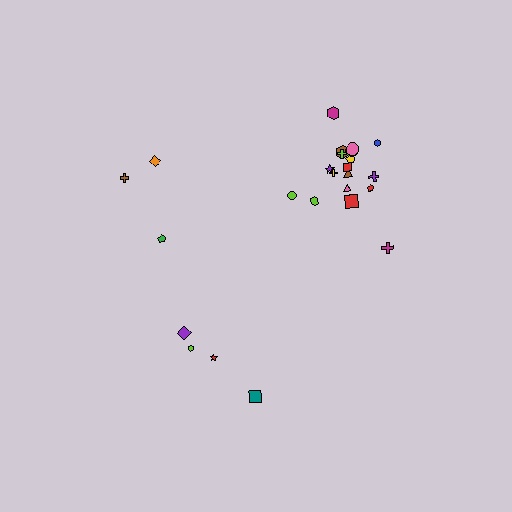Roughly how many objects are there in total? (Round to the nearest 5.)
Roughly 25 objects in total.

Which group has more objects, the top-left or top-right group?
The top-right group.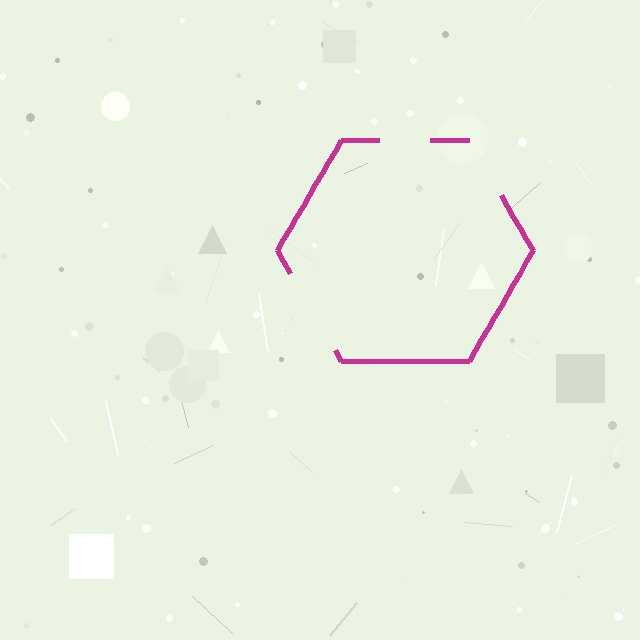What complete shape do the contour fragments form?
The contour fragments form a hexagon.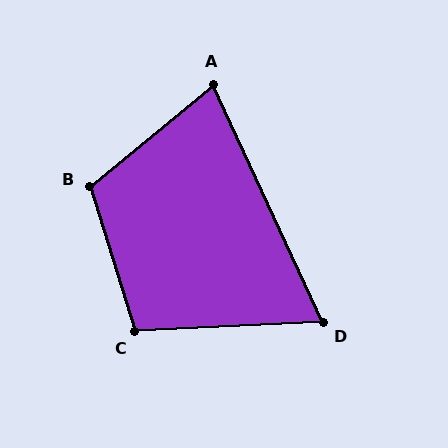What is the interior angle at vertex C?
Approximately 104 degrees (obtuse).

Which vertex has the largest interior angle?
B, at approximately 112 degrees.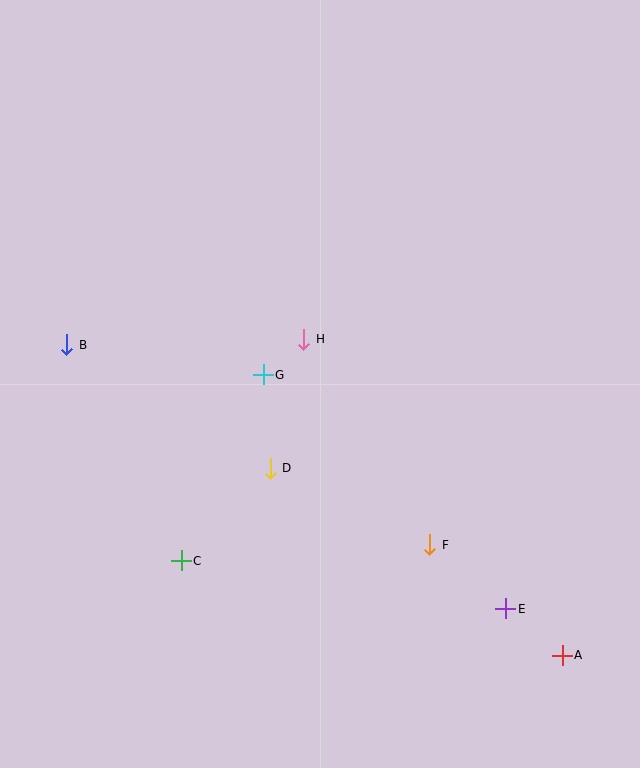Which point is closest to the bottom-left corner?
Point C is closest to the bottom-left corner.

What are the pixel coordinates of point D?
Point D is at (270, 468).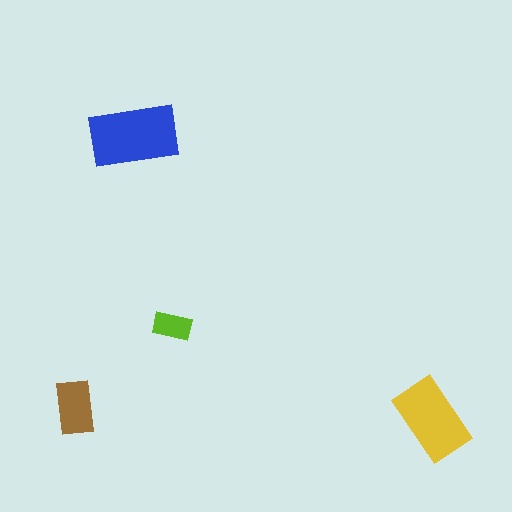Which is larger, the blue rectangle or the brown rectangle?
The blue one.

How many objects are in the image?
There are 4 objects in the image.